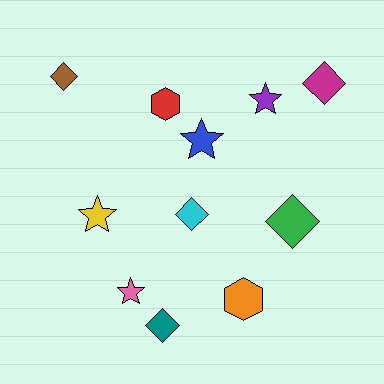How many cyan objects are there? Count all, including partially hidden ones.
There is 1 cyan object.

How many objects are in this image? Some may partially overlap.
There are 11 objects.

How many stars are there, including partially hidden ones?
There are 4 stars.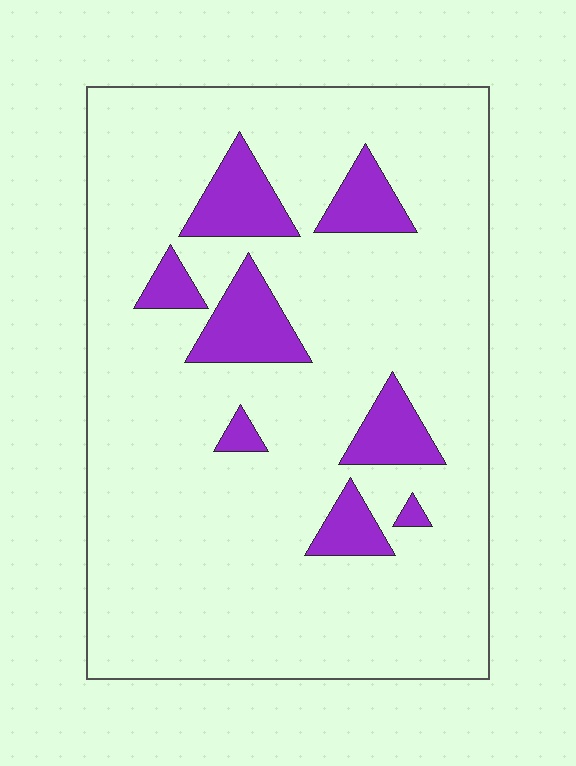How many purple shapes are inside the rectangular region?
8.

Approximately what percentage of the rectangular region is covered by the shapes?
Approximately 15%.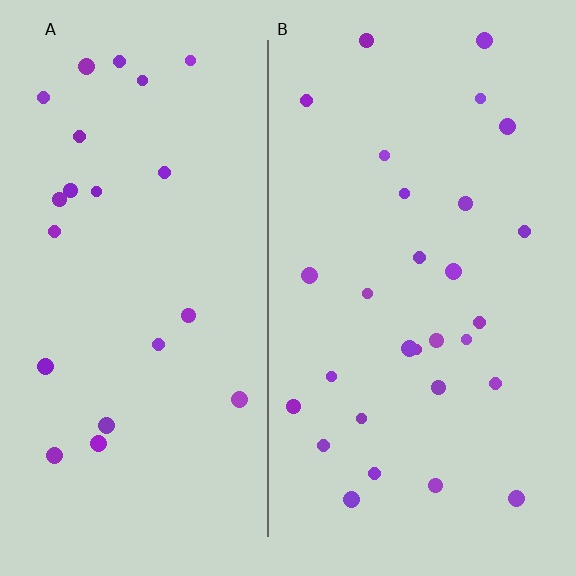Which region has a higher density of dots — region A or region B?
B (the right).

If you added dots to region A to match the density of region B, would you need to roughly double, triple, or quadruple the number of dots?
Approximately double.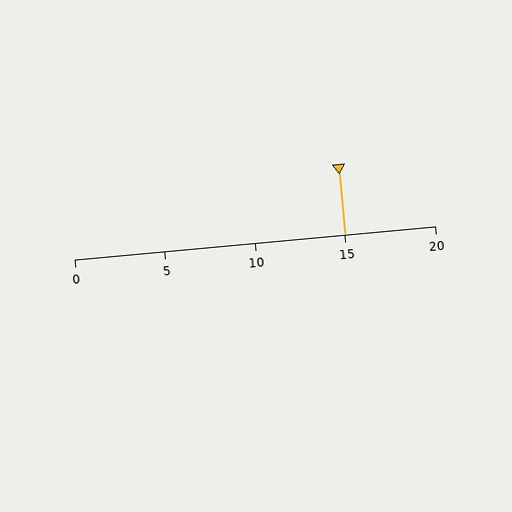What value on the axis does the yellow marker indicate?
The marker indicates approximately 15.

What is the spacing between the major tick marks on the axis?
The major ticks are spaced 5 apart.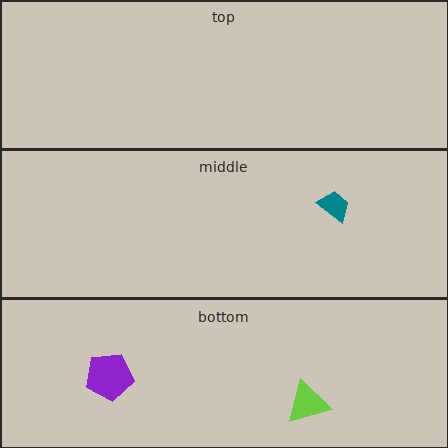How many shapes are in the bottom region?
2.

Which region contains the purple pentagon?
The bottom region.